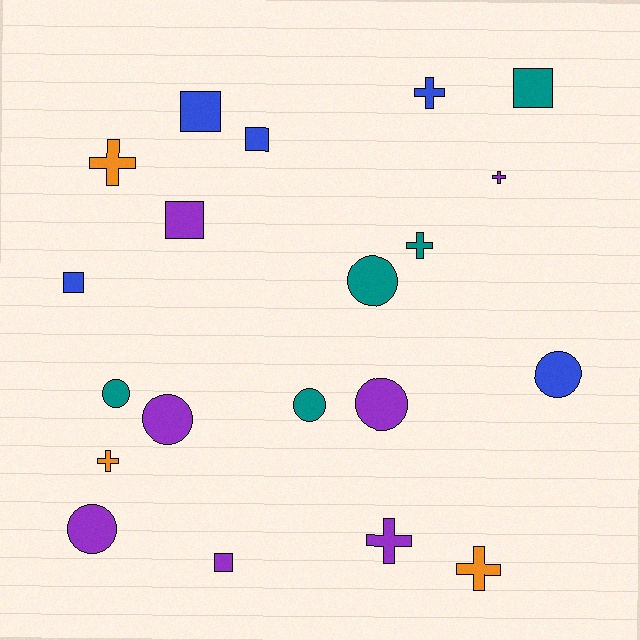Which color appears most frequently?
Purple, with 7 objects.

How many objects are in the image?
There are 20 objects.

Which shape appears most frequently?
Cross, with 7 objects.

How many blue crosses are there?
There is 1 blue cross.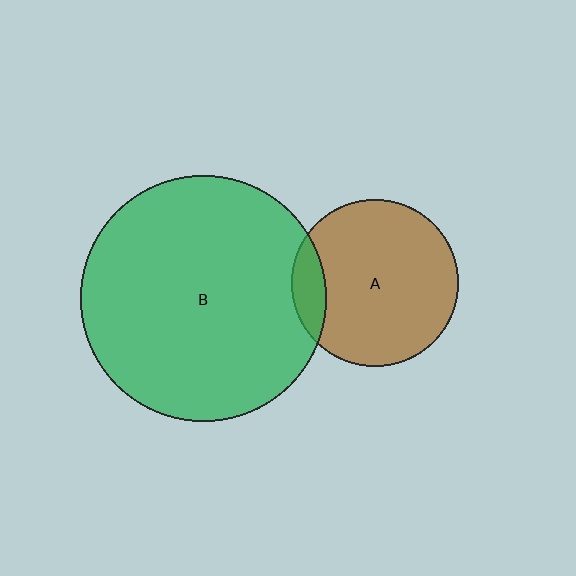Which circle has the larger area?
Circle B (green).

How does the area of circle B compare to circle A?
Approximately 2.2 times.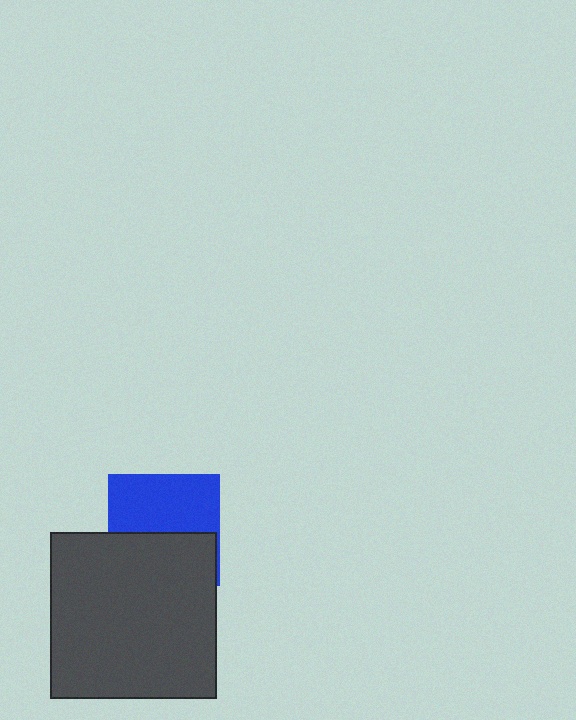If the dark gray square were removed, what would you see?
You would see the complete blue square.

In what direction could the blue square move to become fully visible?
The blue square could move up. That would shift it out from behind the dark gray square entirely.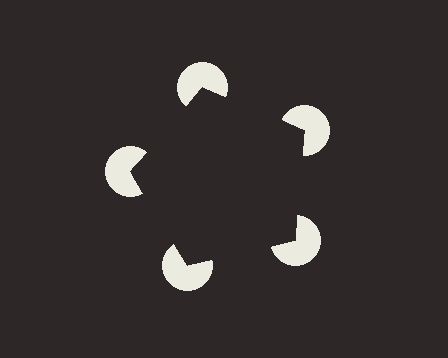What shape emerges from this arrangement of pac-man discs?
An illusory pentagon — its edges are inferred from the aligned wedge cuts in the pac-man discs, not physically drawn.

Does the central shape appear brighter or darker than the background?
It typically appears slightly darker than the background, even though no actual brightness change is drawn.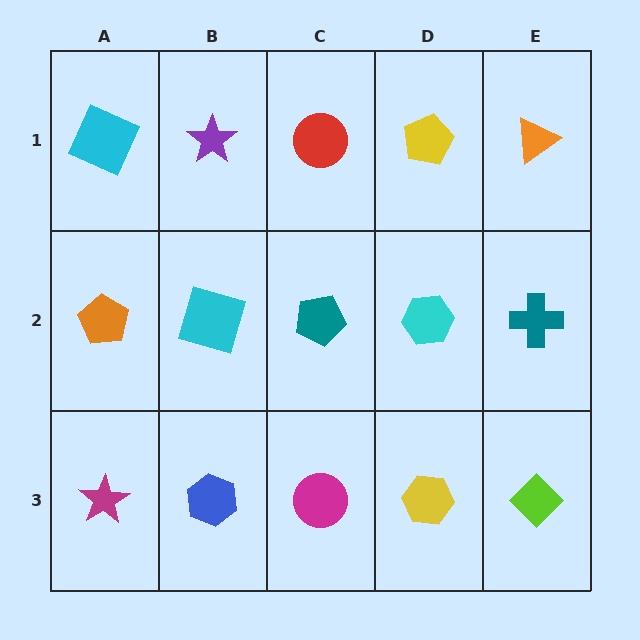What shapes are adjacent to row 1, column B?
A cyan square (row 2, column B), a cyan square (row 1, column A), a red circle (row 1, column C).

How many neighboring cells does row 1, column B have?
3.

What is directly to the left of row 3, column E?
A yellow hexagon.